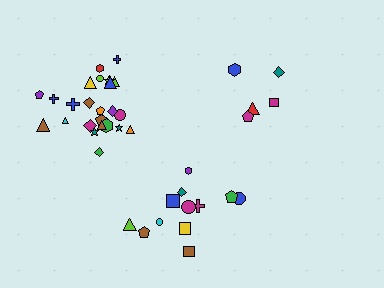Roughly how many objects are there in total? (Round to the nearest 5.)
Roughly 40 objects in total.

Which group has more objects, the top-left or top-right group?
The top-left group.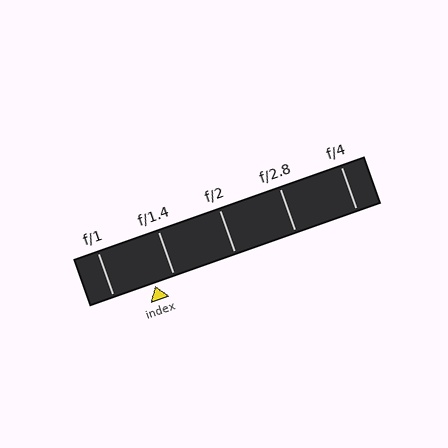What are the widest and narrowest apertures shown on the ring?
The widest aperture shown is f/1 and the narrowest is f/4.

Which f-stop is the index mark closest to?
The index mark is closest to f/1.4.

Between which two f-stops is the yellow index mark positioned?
The index mark is between f/1 and f/1.4.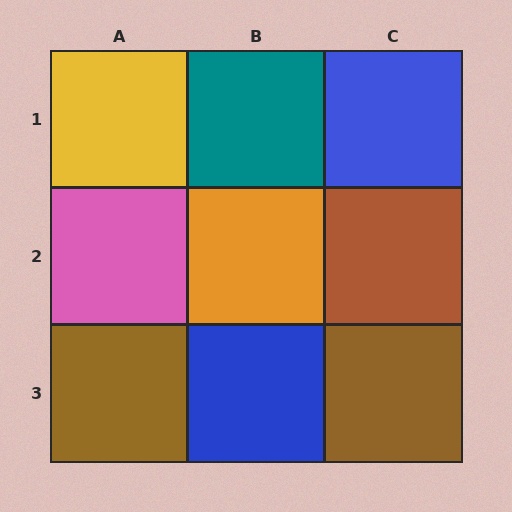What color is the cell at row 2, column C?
Brown.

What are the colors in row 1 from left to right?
Yellow, teal, blue.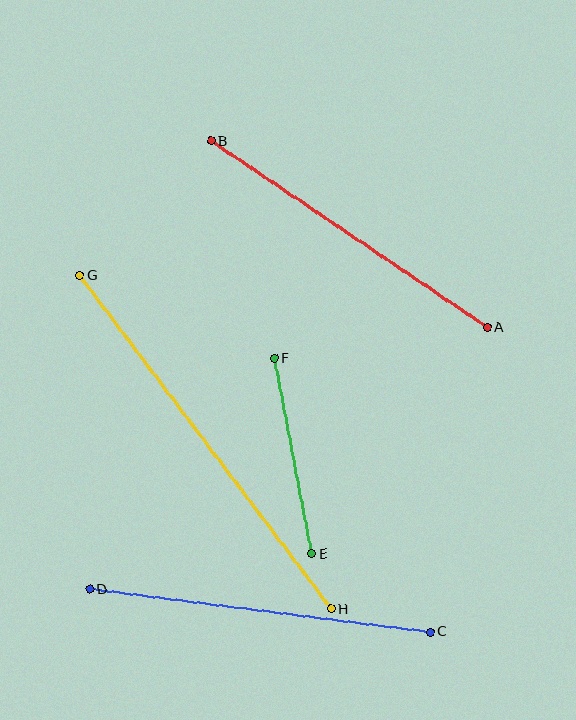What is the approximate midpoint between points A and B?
The midpoint is at approximately (349, 234) pixels.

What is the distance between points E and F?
The distance is approximately 199 pixels.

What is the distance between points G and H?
The distance is approximately 418 pixels.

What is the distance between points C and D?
The distance is approximately 343 pixels.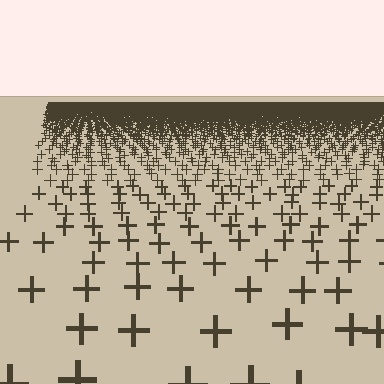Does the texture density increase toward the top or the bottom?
Density increases toward the top.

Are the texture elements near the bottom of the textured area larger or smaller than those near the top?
Larger. Near the bottom, elements are closer to the viewer and appear at a bigger on-screen size.